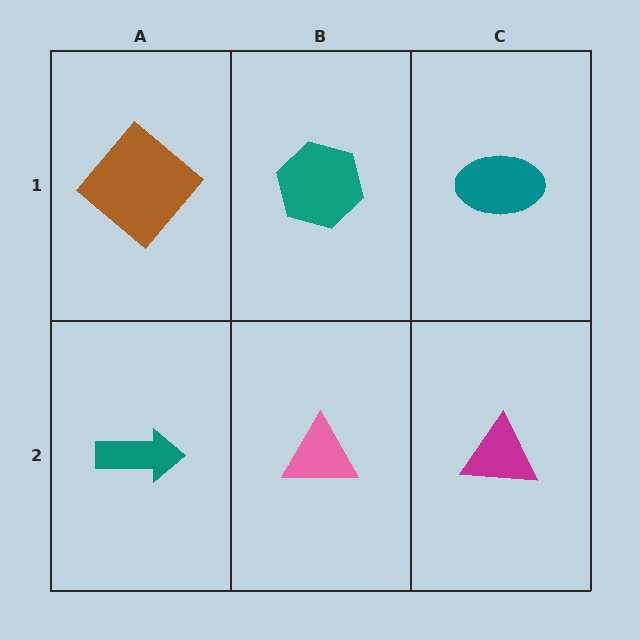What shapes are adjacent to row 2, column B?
A teal hexagon (row 1, column B), a teal arrow (row 2, column A), a magenta triangle (row 2, column C).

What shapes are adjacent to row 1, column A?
A teal arrow (row 2, column A), a teal hexagon (row 1, column B).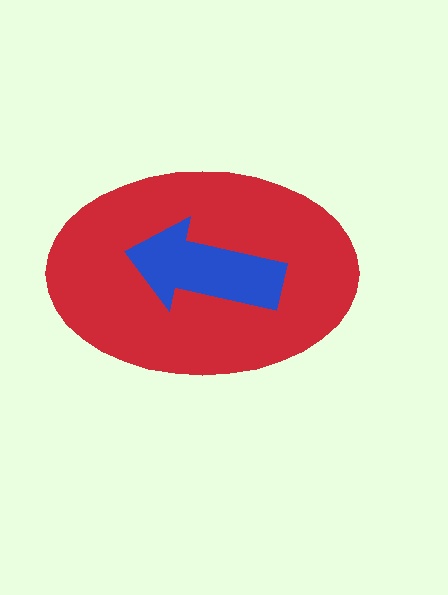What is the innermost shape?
The blue arrow.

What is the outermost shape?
The red ellipse.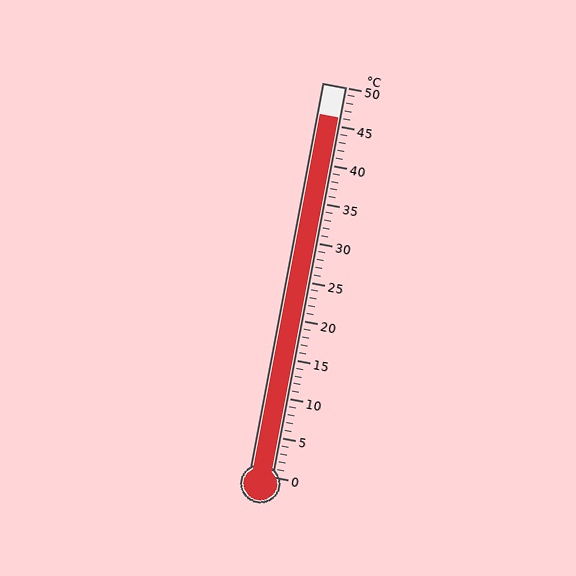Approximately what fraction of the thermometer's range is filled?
The thermometer is filled to approximately 90% of its range.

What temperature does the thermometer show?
The thermometer shows approximately 46°C.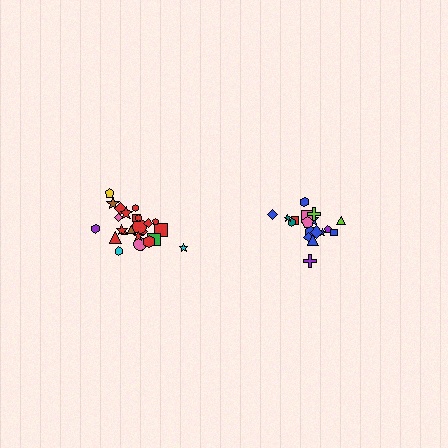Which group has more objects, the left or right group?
The left group.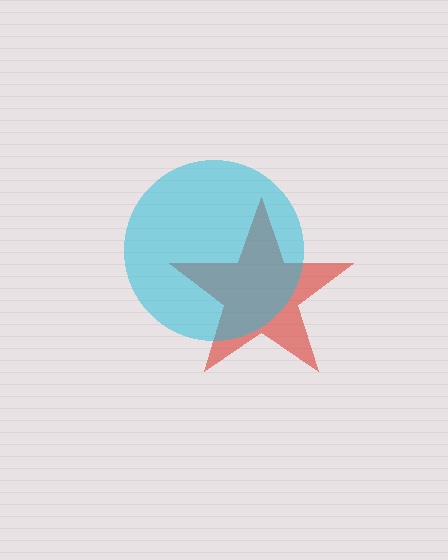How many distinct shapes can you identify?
There are 2 distinct shapes: a red star, a cyan circle.